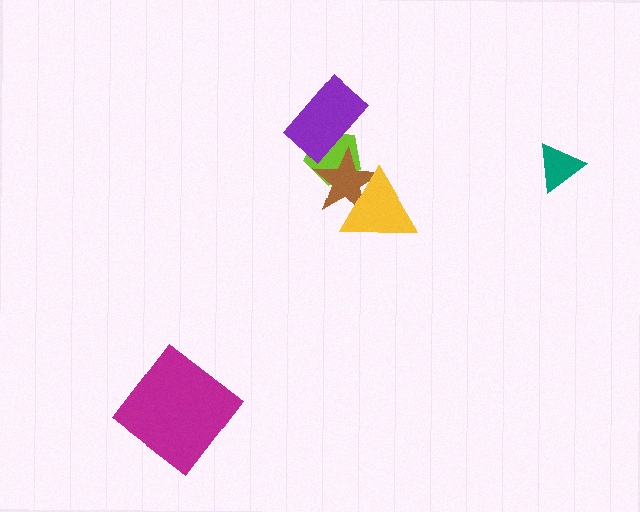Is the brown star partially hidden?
Yes, it is partially covered by another shape.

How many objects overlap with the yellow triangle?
1 object overlaps with the yellow triangle.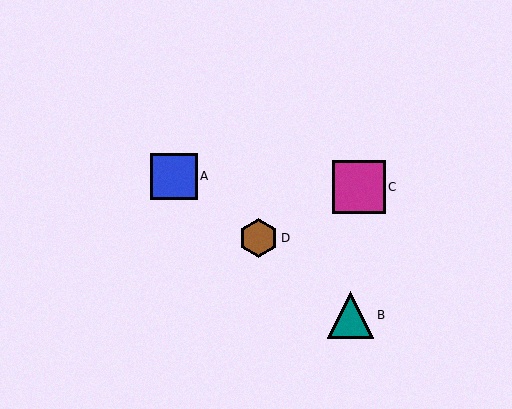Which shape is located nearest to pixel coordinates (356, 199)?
The magenta square (labeled C) at (359, 187) is nearest to that location.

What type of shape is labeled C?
Shape C is a magenta square.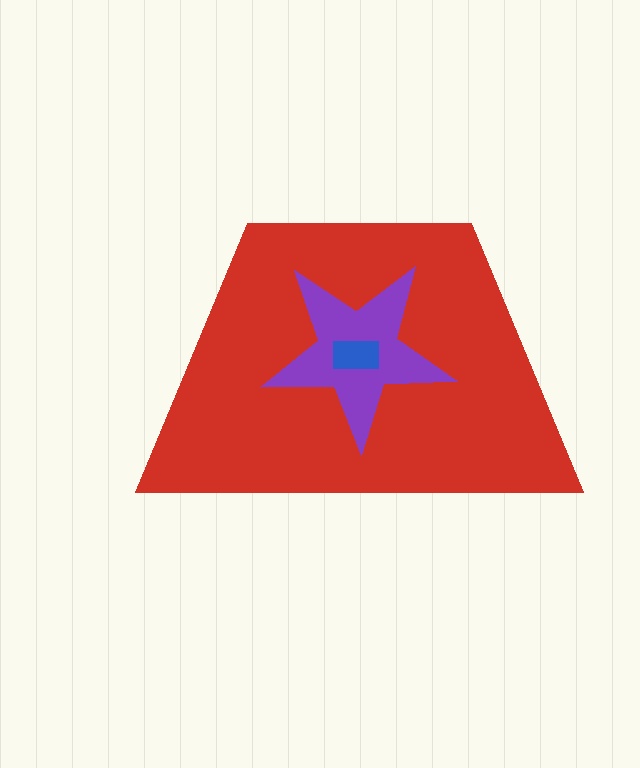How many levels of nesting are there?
3.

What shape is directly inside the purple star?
The blue rectangle.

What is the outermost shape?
The red trapezoid.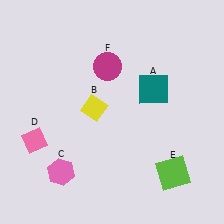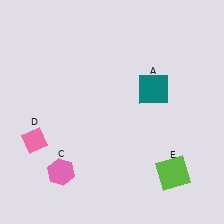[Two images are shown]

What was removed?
The yellow diamond (B), the magenta circle (F) were removed in Image 2.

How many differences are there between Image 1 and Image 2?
There are 2 differences between the two images.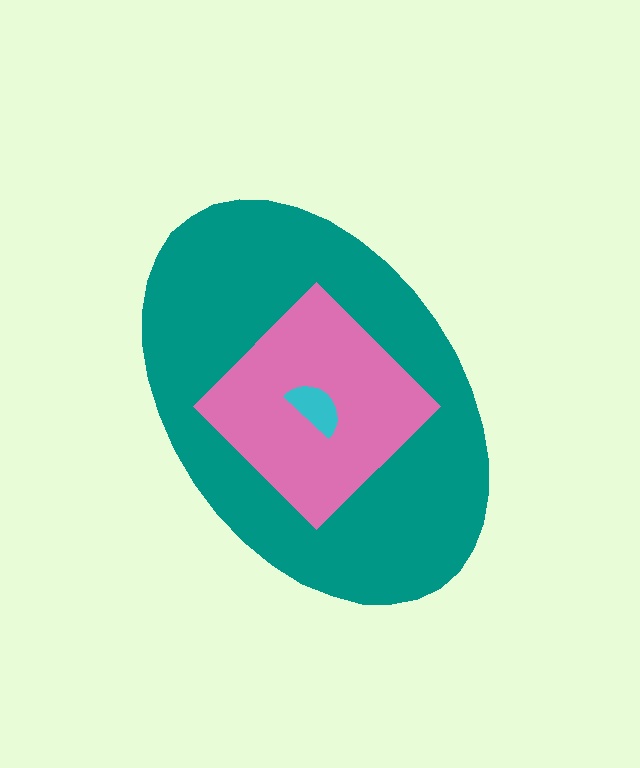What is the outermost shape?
The teal ellipse.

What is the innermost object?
The cyan semicircle.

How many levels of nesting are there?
3.